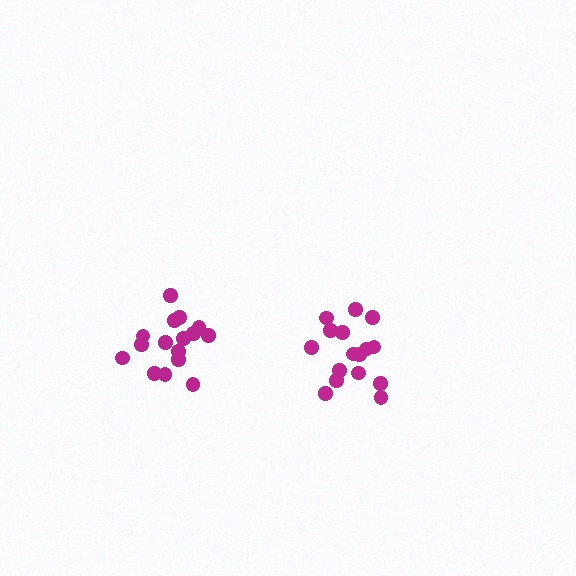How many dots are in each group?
Group 1: 16 dots, Group 2: 16 dots (32 total).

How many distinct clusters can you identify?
There are 2 distinct clusters.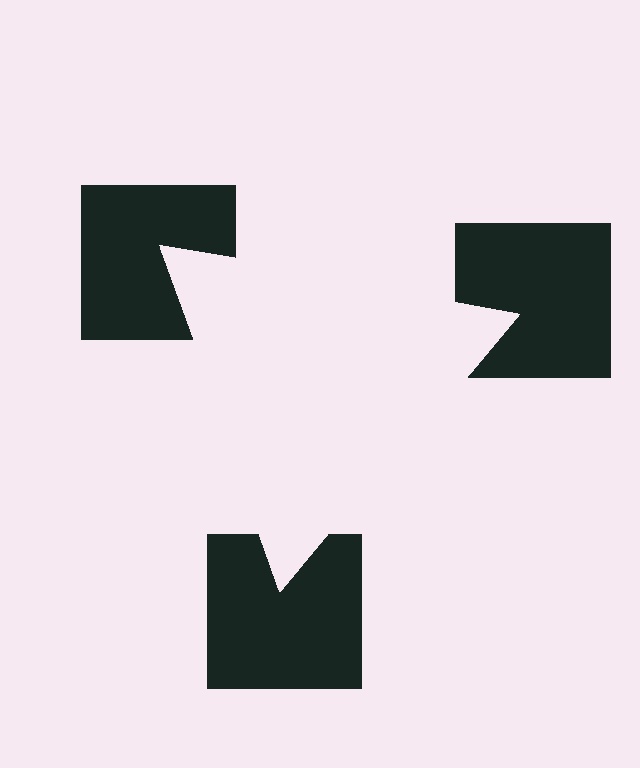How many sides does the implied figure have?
3 sides.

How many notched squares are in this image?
There are 3 — one at each vertex of the illusory triangle.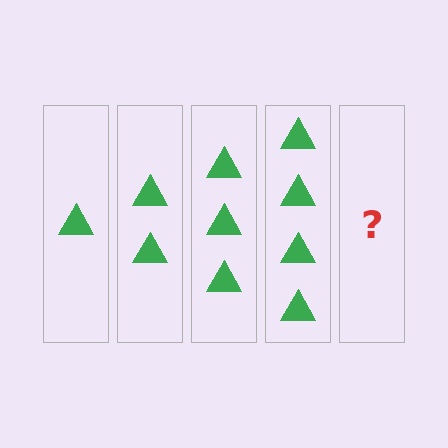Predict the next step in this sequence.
The next step is 5 triangles.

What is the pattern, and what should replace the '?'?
The pattern is that each step adds one more triangle. The '?' should be 5 triangles.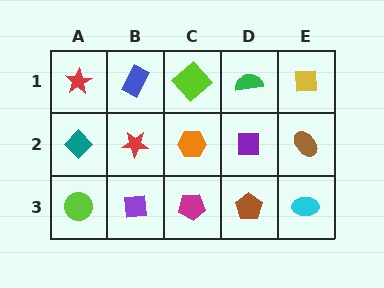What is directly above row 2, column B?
A blue rectangle.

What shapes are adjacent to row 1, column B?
A red star (row 2, column B), a red star (row 1, column A), a lime diamond (row 1, column C).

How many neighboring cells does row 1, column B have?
3.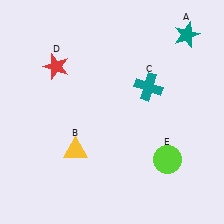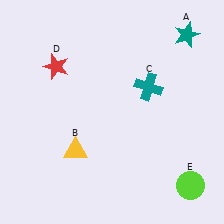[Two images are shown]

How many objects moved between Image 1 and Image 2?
1 object moved between the two images.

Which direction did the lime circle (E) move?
The lime circle (E) moved down.